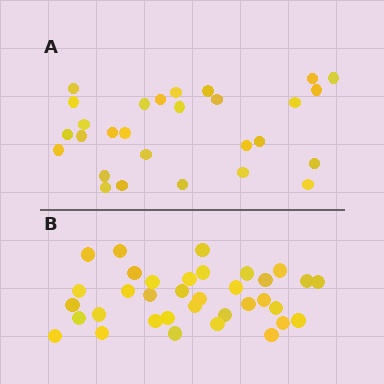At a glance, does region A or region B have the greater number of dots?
Region B (the bottom region) has more dots.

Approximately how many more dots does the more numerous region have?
Region B has roughly 8 or so more dots than region A.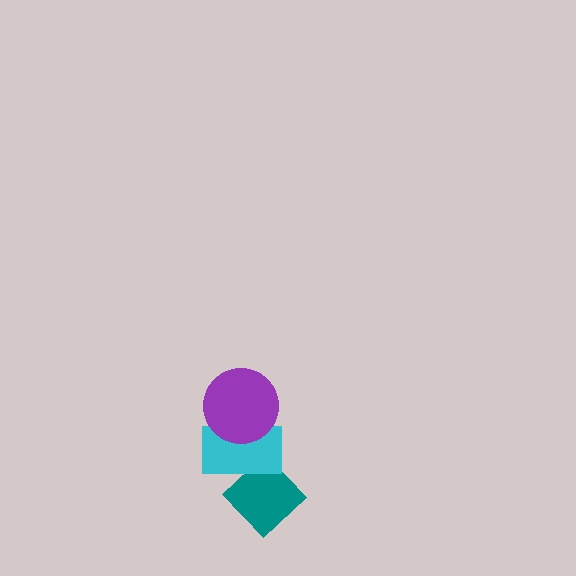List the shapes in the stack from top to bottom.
From top to bottom: the purple circle, the cyan rectangle, the teal diamond.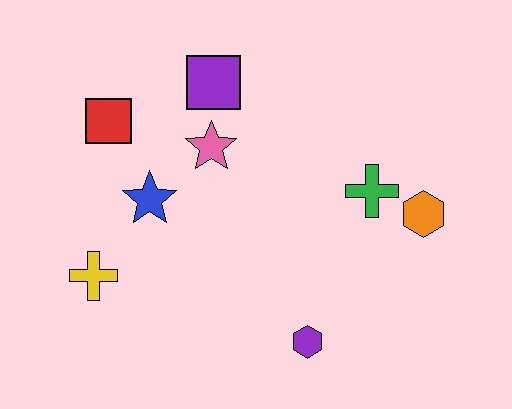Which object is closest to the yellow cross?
The blue star is closest to the yellow cross.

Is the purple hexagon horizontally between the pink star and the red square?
No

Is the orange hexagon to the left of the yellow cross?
No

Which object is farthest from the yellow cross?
The orange hexagon is farthest from the yellow cross.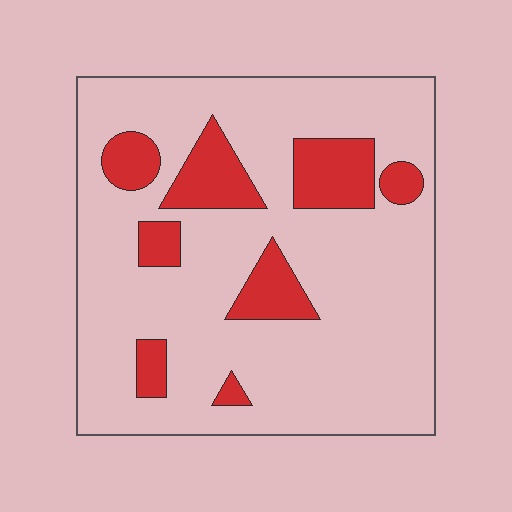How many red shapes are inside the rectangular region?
8.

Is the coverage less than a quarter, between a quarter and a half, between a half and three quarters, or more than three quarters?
Less than a quarter.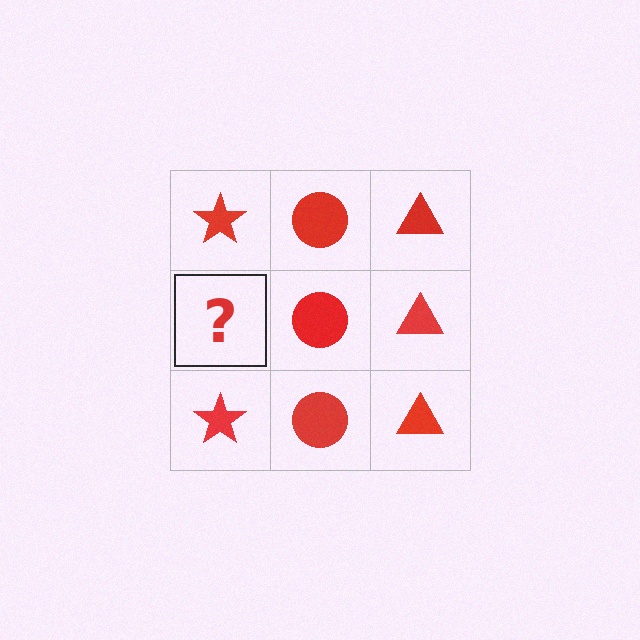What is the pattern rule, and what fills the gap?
The rule is that each column has a consistent shape. The gap should be filled with a red star.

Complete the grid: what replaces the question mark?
The question mark should be replaced with a red star.